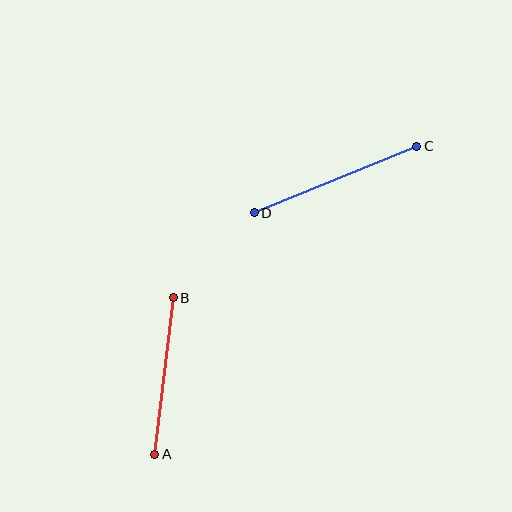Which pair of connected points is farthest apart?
Points C and D are farthest apart.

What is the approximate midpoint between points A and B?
The midpoint is at approximately (164, 376) pixels.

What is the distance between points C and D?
The distance is approximately 176 pixels.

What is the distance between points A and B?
The distance is approximately 157 pixels.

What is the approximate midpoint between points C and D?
The midpoint is at approximately (335, 180) pixels.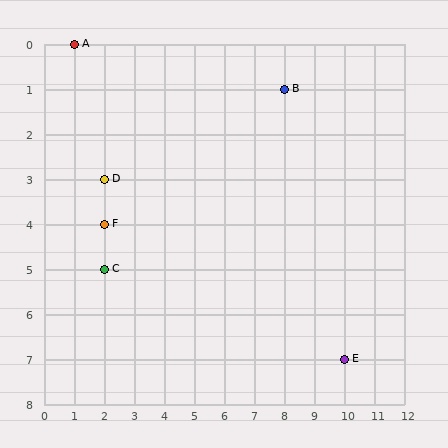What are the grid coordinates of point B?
Point B is at grid coordinates (8, 1).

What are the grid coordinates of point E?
Point E is at grid coordinates (10, 7).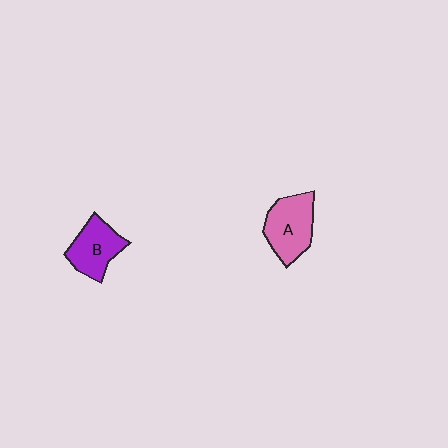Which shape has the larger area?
Shape A (pink).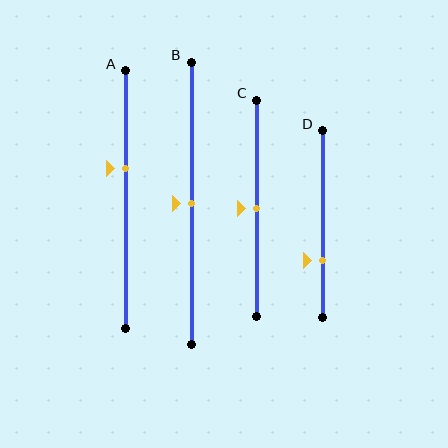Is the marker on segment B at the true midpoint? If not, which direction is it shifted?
Yes, the marker on segment B is at the true midpoint.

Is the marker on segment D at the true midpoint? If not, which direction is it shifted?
No, the marker on segment D is shifted downward by about 19% of the segment length.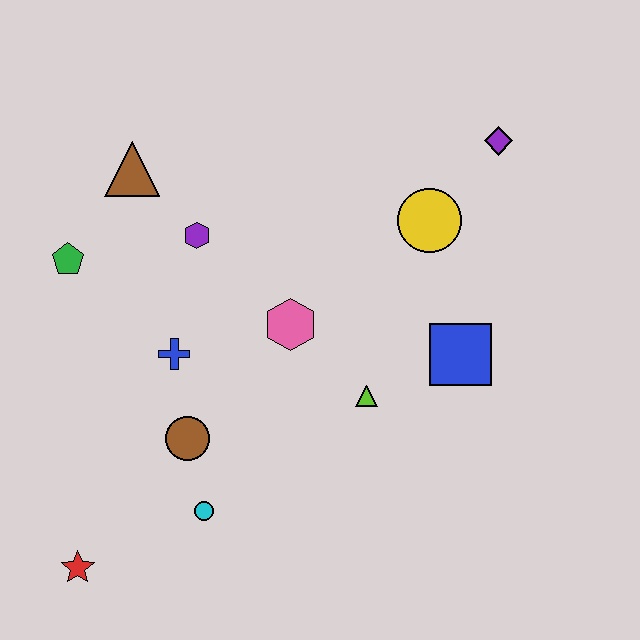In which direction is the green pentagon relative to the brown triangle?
The green pentagon is below the brown triangle.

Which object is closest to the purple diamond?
The yellow circle is closest to the purple diamond.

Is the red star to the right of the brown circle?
No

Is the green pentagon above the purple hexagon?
No